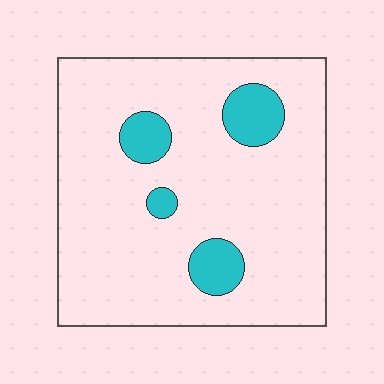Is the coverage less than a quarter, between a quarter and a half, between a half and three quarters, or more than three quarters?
Less than a quarter.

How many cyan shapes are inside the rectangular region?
4.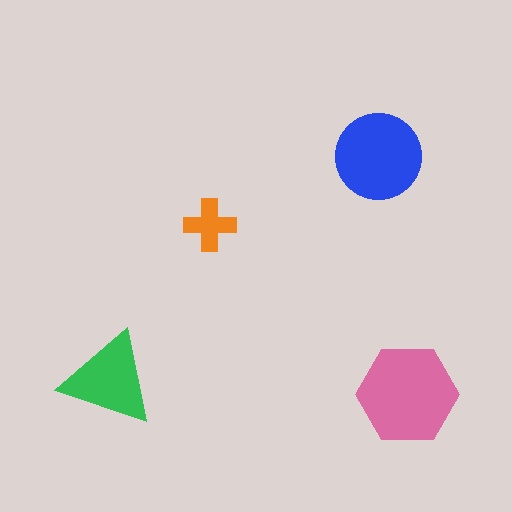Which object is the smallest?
The orange cross.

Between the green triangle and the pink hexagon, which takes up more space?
The pink hexagon.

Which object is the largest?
The pink hexagon.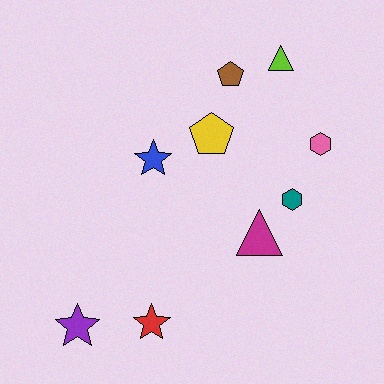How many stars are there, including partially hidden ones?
There are 3 stars.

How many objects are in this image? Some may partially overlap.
There are 9 objects.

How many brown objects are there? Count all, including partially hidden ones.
There is 1 brown object.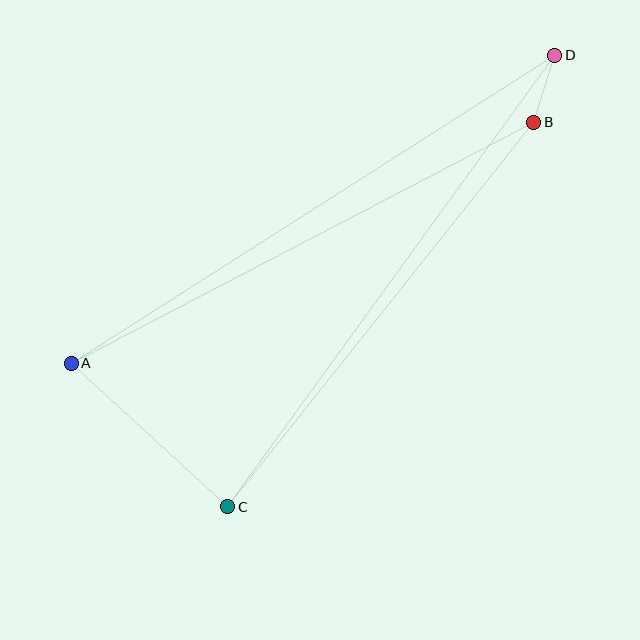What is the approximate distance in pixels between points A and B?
The distance between A and B is approximately 522 pixels.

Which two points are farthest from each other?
Points A and D are farthest from each other.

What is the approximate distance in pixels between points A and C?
The distance between A and C is approximately 212 pixels.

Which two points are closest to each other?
Points B and D are closest to each other.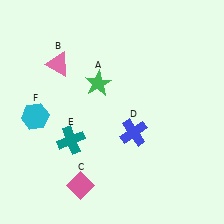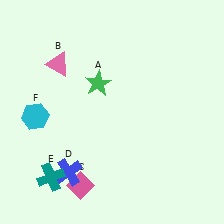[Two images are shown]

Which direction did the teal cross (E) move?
The teal cross (E) moved down.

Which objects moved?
The objects that moved are: the blue cross (D), the teal cross (E).